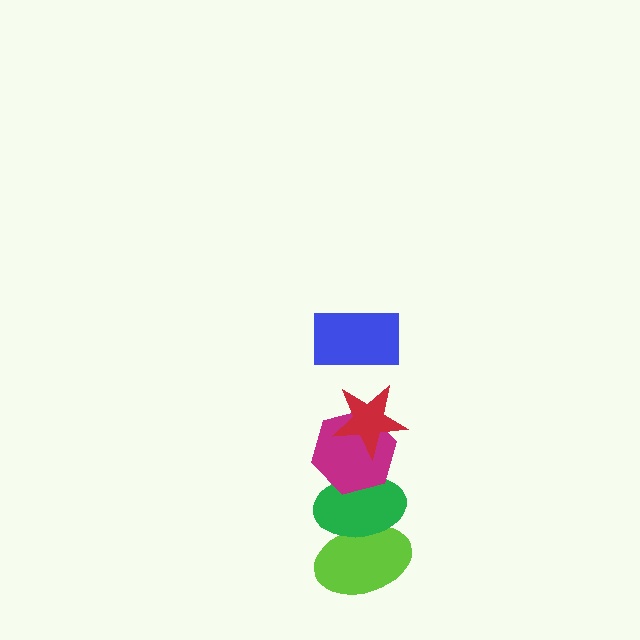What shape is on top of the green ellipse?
The magenta hexagon is on top of the green ellipse.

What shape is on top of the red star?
The blue rectangle is on top of the red star.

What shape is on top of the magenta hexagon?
The red star is on top of the magenta hexagon.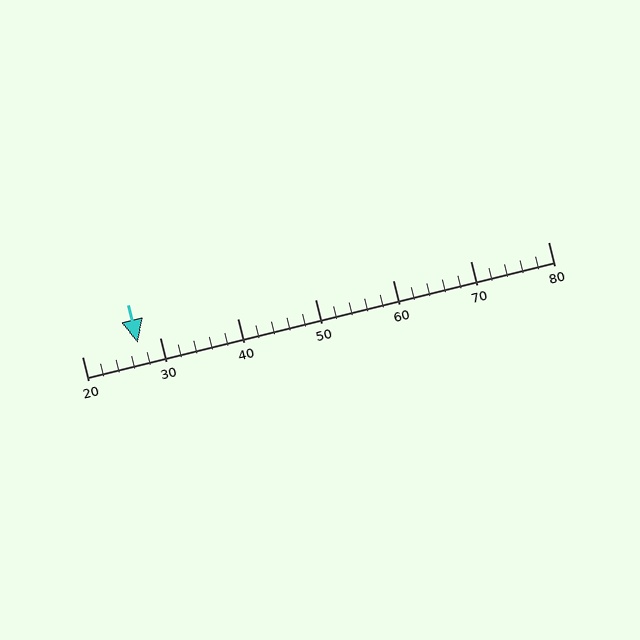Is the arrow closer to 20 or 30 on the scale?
The arrow is closer to 30.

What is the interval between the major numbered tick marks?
The major tick marks are spaced 10 units apart.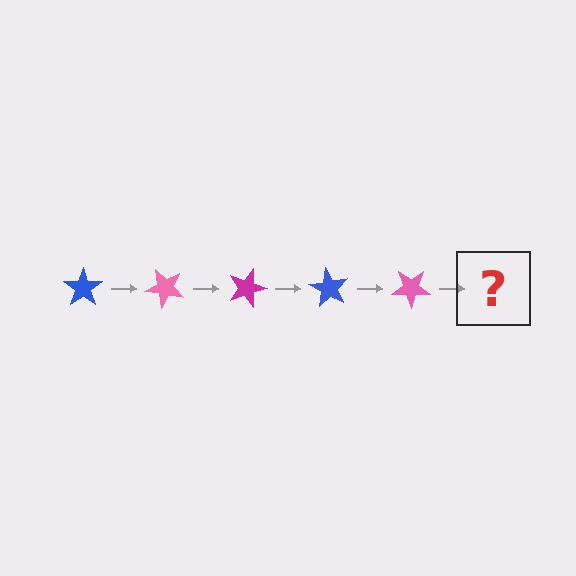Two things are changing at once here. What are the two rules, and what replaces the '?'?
The two rules are that it rotates 45 degrees each step and the color cycles through blue, pink, and magenta. The '?' should be a magenta star, rotated 225 degrees from the start.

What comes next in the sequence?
The next element should be a magenta star, rotated 225 degrees from the start.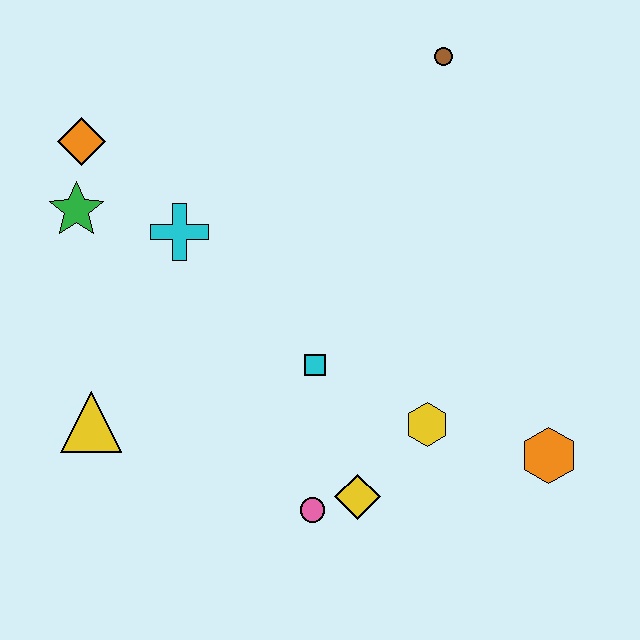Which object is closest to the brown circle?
The cyan cross is closest to the brown circle.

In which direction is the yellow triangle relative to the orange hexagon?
The yellow triangle is to the left of the orange hexagon.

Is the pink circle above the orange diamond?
No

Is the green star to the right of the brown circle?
No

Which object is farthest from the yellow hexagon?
The orange diamond is farthest from the yellow hexagon.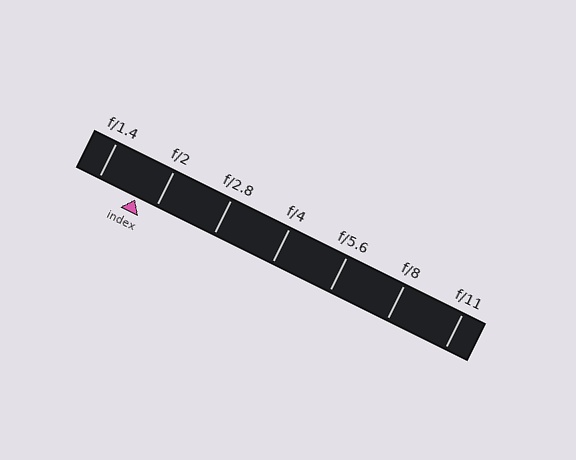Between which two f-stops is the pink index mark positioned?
The index mark is between f/1.4 and f/2.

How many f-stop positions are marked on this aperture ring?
There are 7 f-stop positions marked.